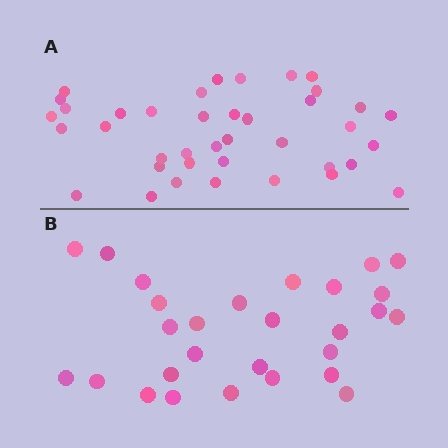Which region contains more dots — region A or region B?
Region A (the top region) has more dots.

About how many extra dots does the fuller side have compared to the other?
Region A has roughly 12 or so more dots than region B.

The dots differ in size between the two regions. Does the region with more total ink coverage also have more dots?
No. Region B has more total ink coverage because its dots are larger, but region A actually contains more individual dots. Total area can be misleading — the number of items is what matters here.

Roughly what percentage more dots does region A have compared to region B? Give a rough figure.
About 40% more.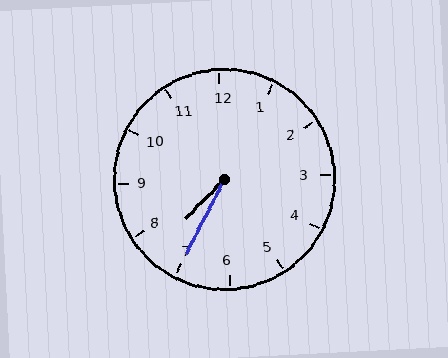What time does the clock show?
7:35.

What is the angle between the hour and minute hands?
Approximately 18 degrees.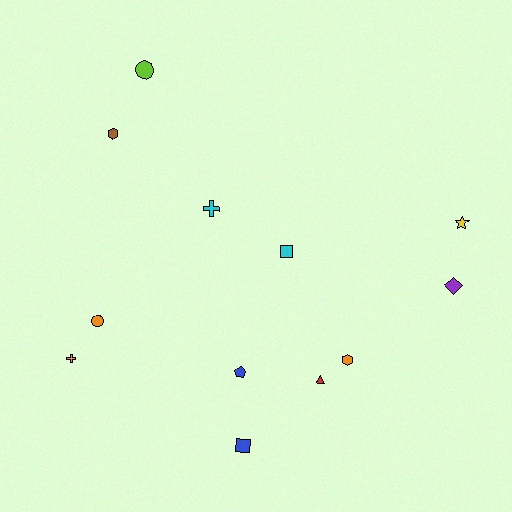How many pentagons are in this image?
There is 1 pentagon.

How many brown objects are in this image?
There is 1 brown object.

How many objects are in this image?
There are 12 objects.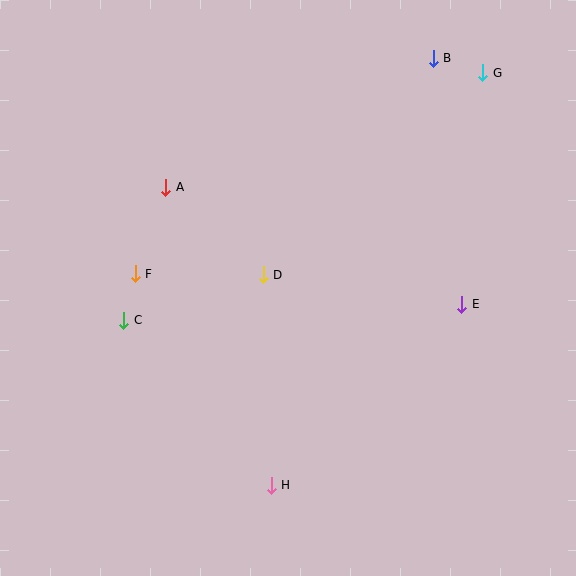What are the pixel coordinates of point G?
Point G is at (483, 73).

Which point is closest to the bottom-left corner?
Point C is closest to the bottom-left corner.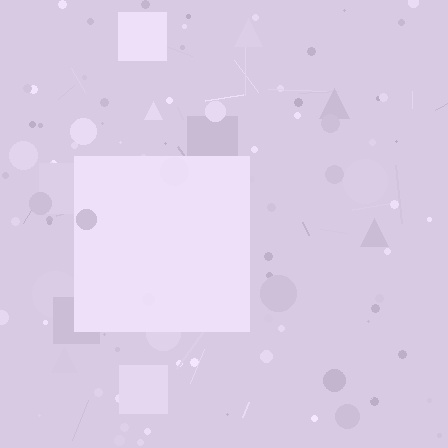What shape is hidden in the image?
A square is hidden in the image.